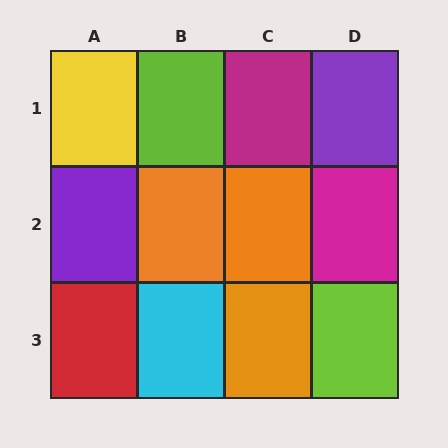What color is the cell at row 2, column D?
Magenta.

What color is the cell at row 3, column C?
Orange.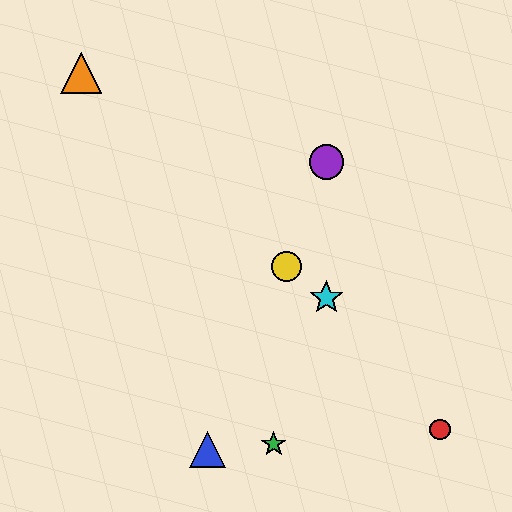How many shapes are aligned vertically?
2 shapes (the purple circle, the cyan star) are aligned vertically.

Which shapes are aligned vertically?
The purple circle, the cyan star are aligned vertically.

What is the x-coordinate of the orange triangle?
The orange triangle is at x≈81.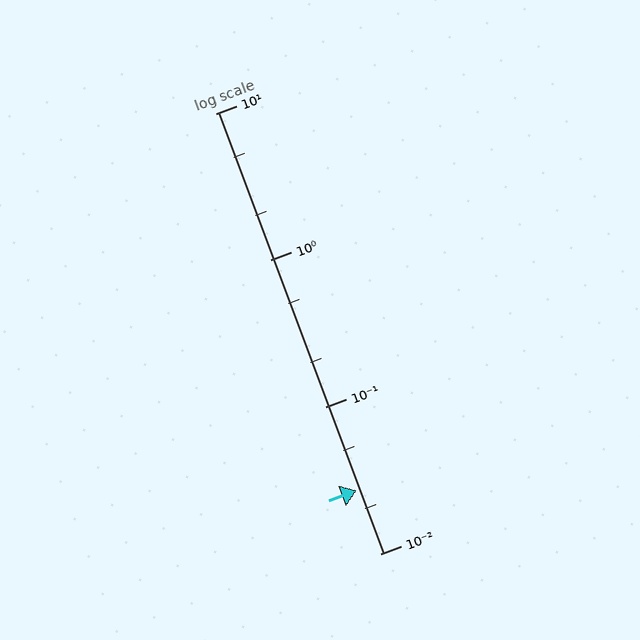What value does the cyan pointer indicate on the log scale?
The pointer indicates approximately 0.027.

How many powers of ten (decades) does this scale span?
The scale spans 3 decades, from 0.01 to 10.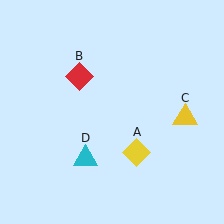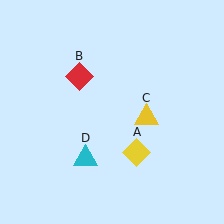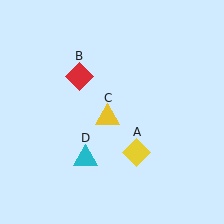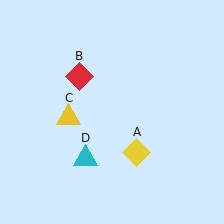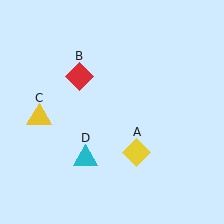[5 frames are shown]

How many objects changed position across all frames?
1 object changed position: yellow triangle (object C).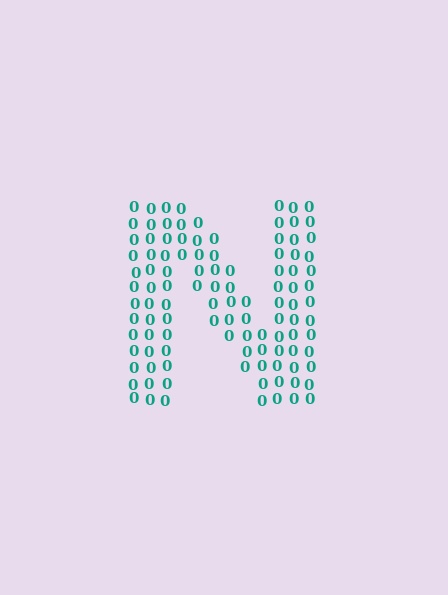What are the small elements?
The small elements are digit 0's.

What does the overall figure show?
The overall figure shows the letter N.